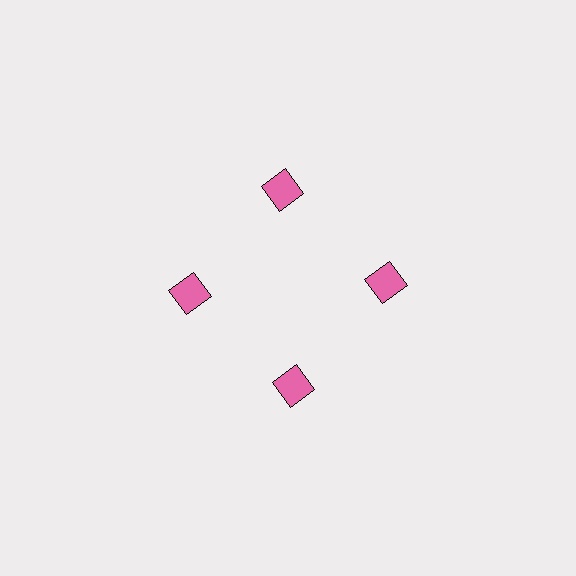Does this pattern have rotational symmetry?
Yes, this pattern has 4-fold rotational symmetry. It looks the same after rotating 90 degrees around the center.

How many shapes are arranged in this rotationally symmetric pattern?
There are 4 shapes, arranged in 4 groups of 1.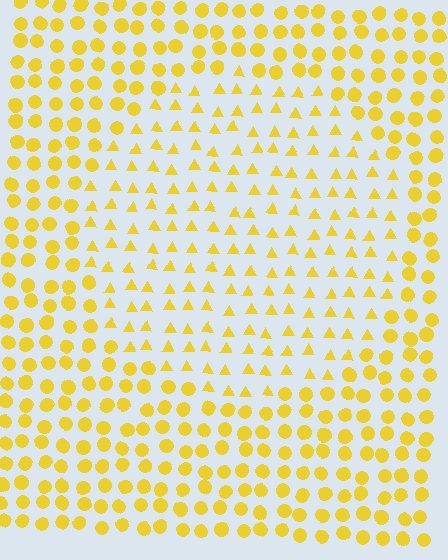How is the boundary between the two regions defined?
The boundary is defined by a change in element shape: triangles inside vs. circles outside. All elements share the same color and spacing.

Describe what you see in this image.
The image is filled with small yellow elements arranged in a uniform grid. A circle-shaped region contains triangles, while the surrounding area contains circles. The boundary is defined purely by the change in element shape.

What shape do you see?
I see a circle.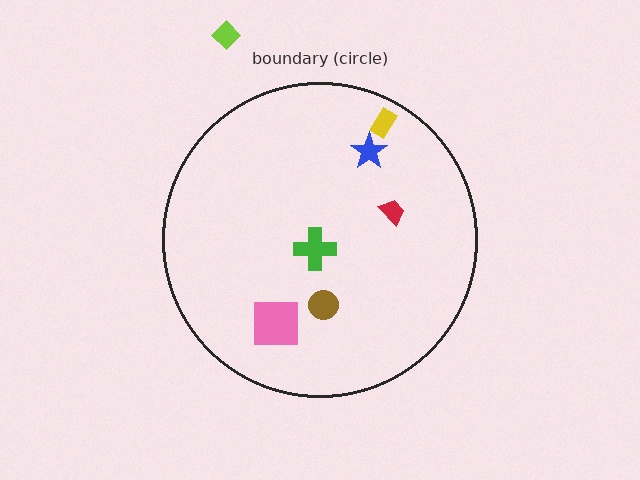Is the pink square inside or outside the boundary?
Inside.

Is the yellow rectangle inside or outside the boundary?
Inside.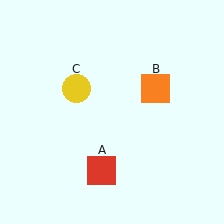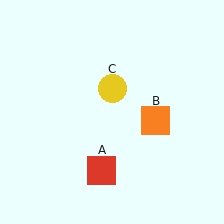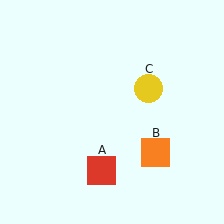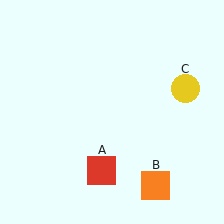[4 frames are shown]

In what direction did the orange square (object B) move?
The orange square (object B) moved down.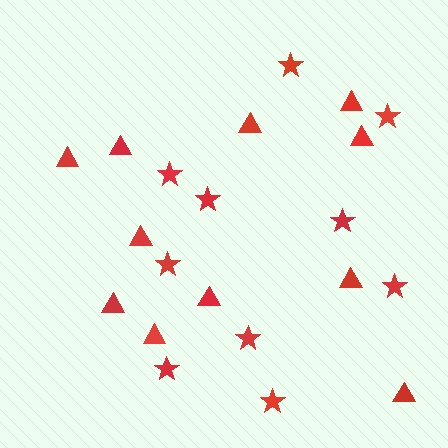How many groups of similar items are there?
There are 2 groups: one group of triangles (11) and one group of stars (10).